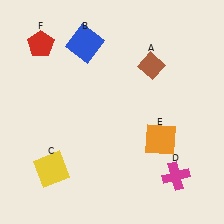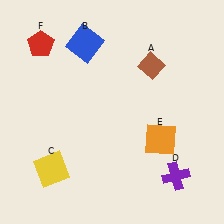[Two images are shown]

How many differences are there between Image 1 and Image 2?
There is 1 difference between the two images.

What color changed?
The cross (D) changed from magenta in Image 1 to purple in Image 2.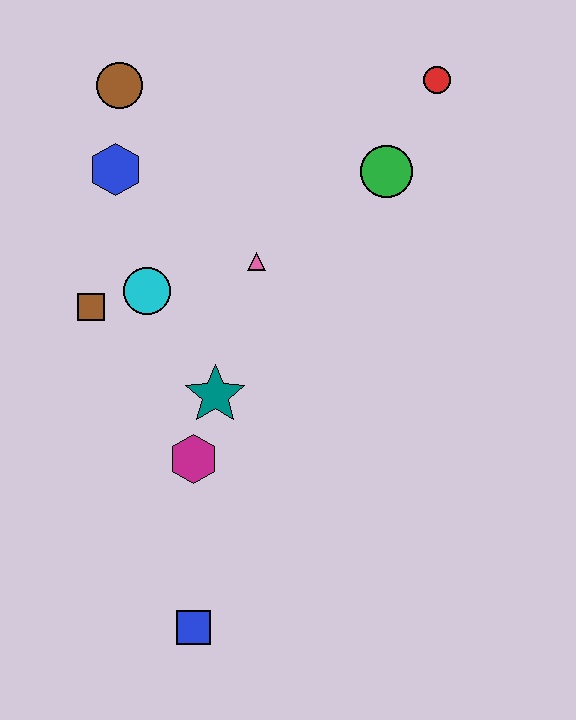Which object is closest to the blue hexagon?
The brown circle is closest to the blue hexagon.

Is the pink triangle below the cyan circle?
No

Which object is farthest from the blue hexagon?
The blue square is farthest from the blue hexagon.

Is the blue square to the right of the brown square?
Yes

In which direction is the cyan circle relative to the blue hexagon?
The cyan circle is below the blue hexagon.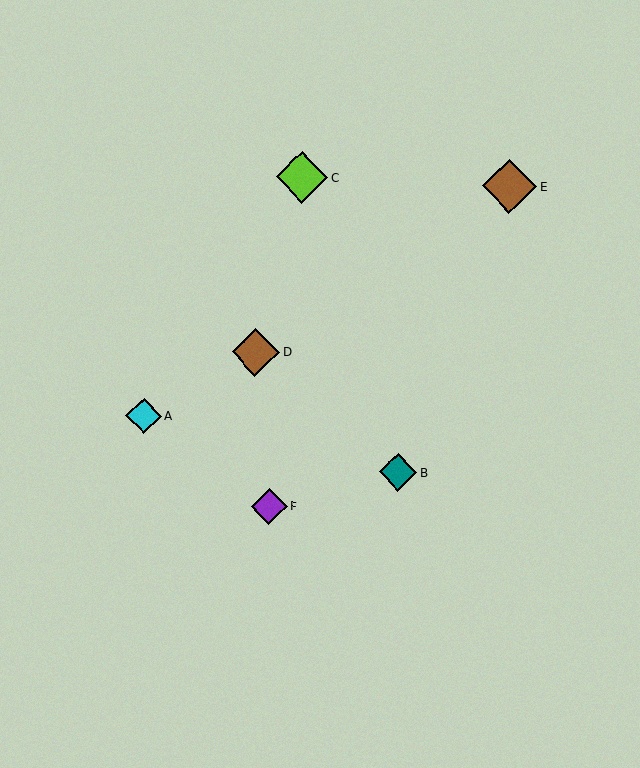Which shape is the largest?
The brown diamond (labeled E) is the largest.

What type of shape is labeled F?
Shape F is a purple diamond.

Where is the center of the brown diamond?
The center of the brown diamond is at (510, 186).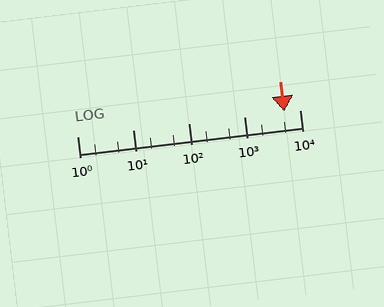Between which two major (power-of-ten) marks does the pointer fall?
The pointer is between 1000 and 10000.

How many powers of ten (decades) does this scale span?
The scale spans 4 decades, from 1 to 10000.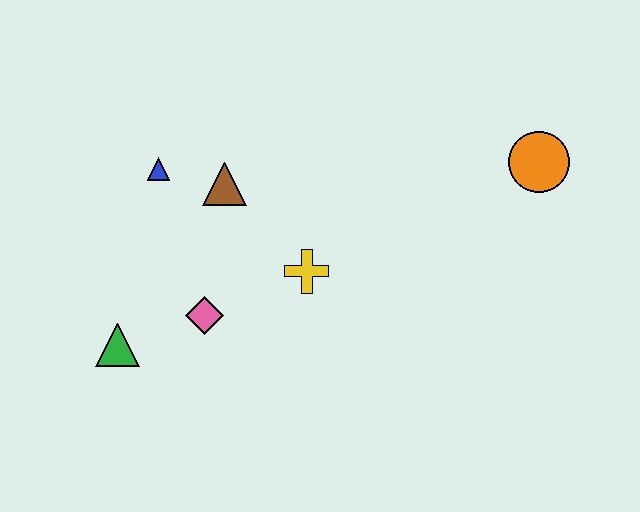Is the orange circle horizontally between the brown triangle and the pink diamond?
No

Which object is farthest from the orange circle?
The green triangle is farthest from the orange circle.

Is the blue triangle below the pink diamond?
No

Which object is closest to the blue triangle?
The brown triangle is closest to the blue triangle.